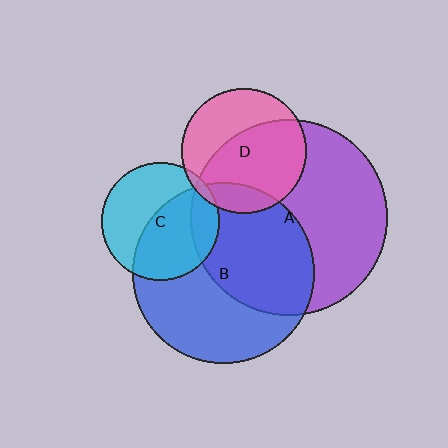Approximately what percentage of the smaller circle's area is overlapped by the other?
Approximately 15%.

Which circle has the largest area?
Circle A (purple).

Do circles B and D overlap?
Yes.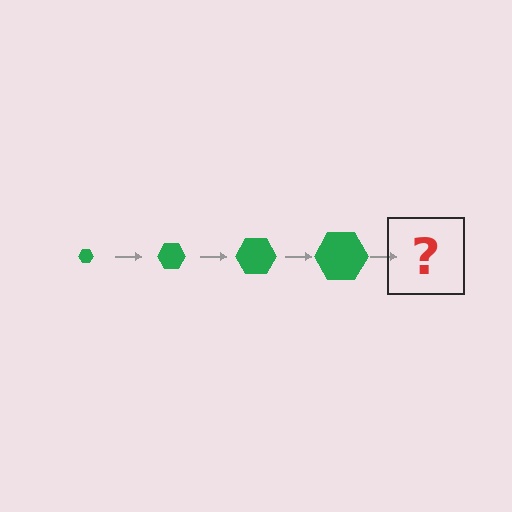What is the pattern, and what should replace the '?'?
The pattern is that the hexagon gets progressively larger each step. The '?' should be a green hexagon, larger than the previous one.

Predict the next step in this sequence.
The next step is a green hexagon, larger than the previous one.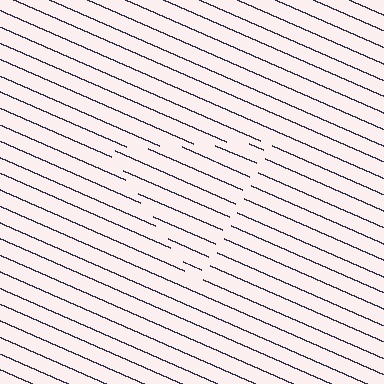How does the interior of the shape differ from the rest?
The interior of the shape contains the same grating, shifted by half a period — the contour is defined by the phase discontinuity where line-ends from the inner and outer gratings abut.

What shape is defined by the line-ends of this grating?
An illusory triangle. The interior of the shape contains the same grating, shifted by half a period — the contour is defined by the phase discontinuity where line-ends from the inner and outer gratings abut.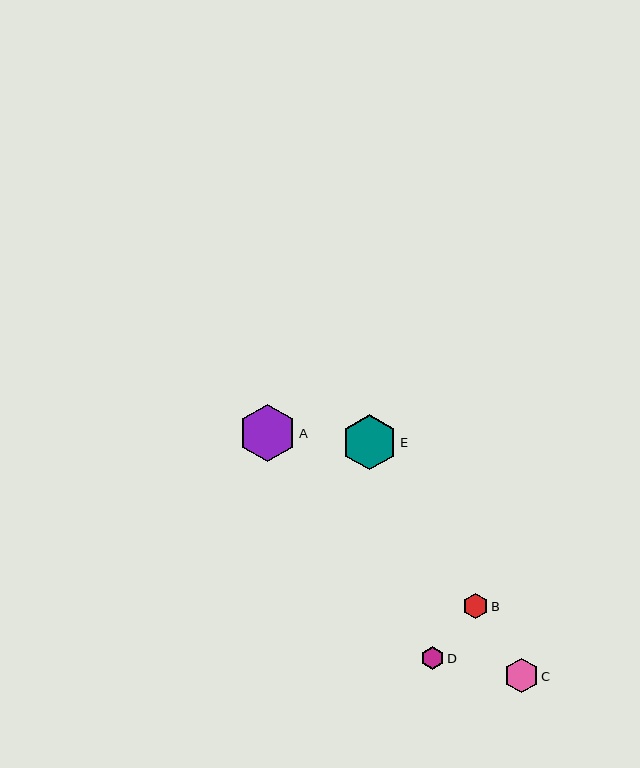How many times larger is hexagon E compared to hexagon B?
Hexagon E is approximately 2.2 times the size of hexagon B.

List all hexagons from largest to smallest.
From largest to smallest: A, E, C, B, D.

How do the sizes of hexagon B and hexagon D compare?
Hexagon B and hexagon D are approximately the same size.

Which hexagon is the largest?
Hexagon A is the largest with a size of approximately 57 pixels.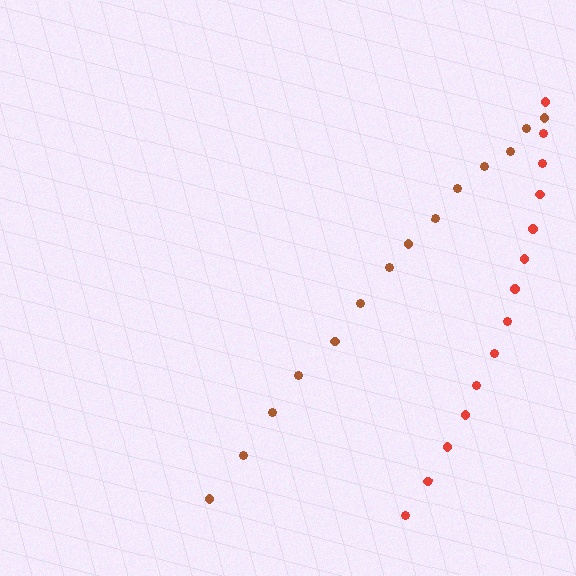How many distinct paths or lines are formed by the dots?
There are 2 distinct paths.